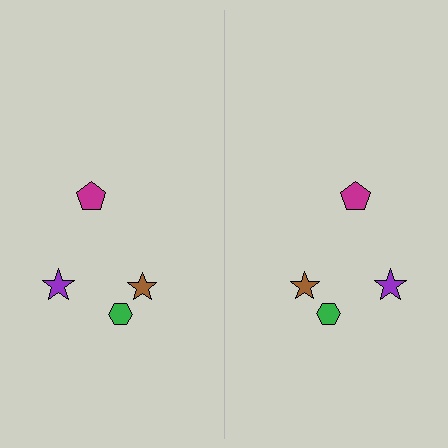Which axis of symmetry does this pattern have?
The pattern has a vertical axis of symmetry running through the center of the image.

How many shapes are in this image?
There are 8 shapes in this image.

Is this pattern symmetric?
Yes, this pattern has bilateral (reflection) symmetry.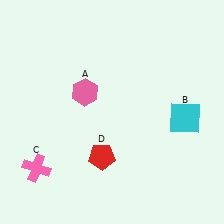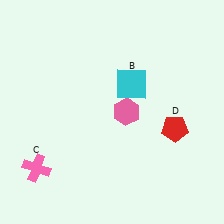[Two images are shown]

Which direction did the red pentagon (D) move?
The red pentagon (D) moved right.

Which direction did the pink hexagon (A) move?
The pink hexagon (A) moved right.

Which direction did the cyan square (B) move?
The cyan square (B) moved left.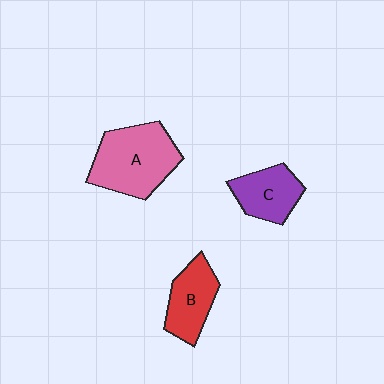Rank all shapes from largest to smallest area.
From largest to smallest: A (pink), B (red), C (purple).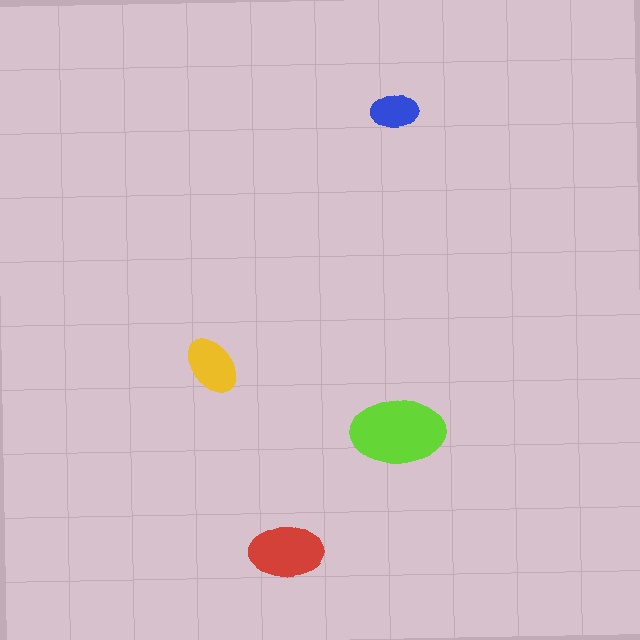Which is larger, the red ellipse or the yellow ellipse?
The red one.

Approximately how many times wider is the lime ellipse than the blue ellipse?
About 2 times wider.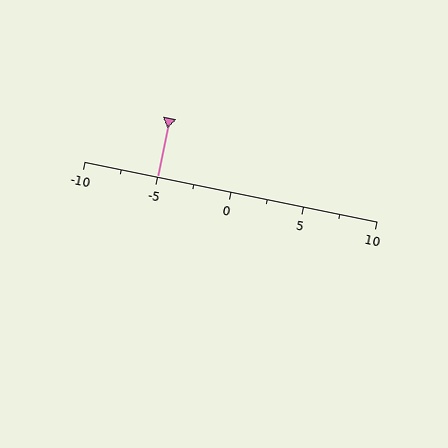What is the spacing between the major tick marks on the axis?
The major ticks are spaced 5 apart.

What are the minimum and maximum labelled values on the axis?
The axis runs from -10 to 10.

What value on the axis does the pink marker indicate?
The marker indicates approximately -5.